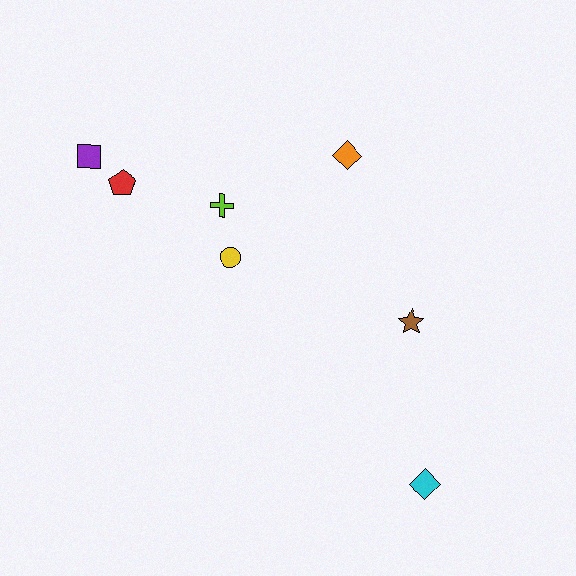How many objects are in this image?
There are 7 objects.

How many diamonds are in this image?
There are 2 diamonds.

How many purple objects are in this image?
There is 1 purple object.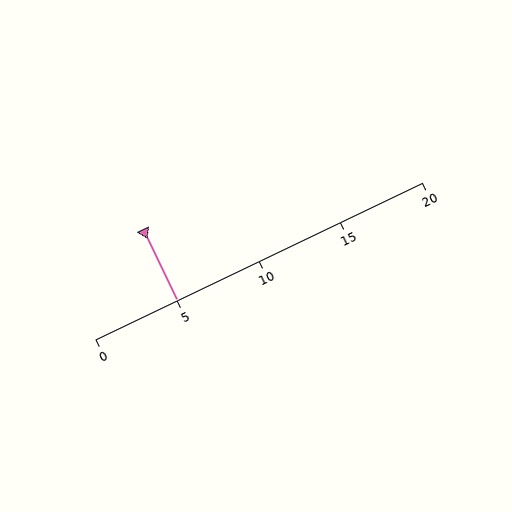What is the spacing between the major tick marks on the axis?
The major ticks are spaced 5 apart.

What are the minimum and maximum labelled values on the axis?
The axis runs from 0 to 20.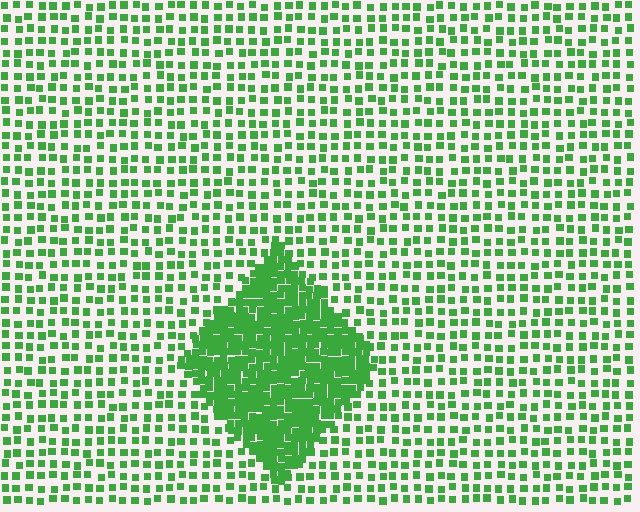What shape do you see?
I see a diamond.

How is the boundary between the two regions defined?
The boundary is defined by a change in element density (approximately 2.7x ratio). All elements are the same color, size, and shape.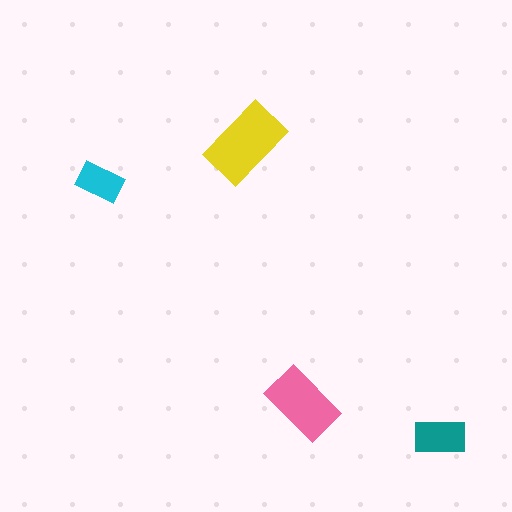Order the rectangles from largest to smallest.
the yellow one, the pink one, the teal one, the cyan one.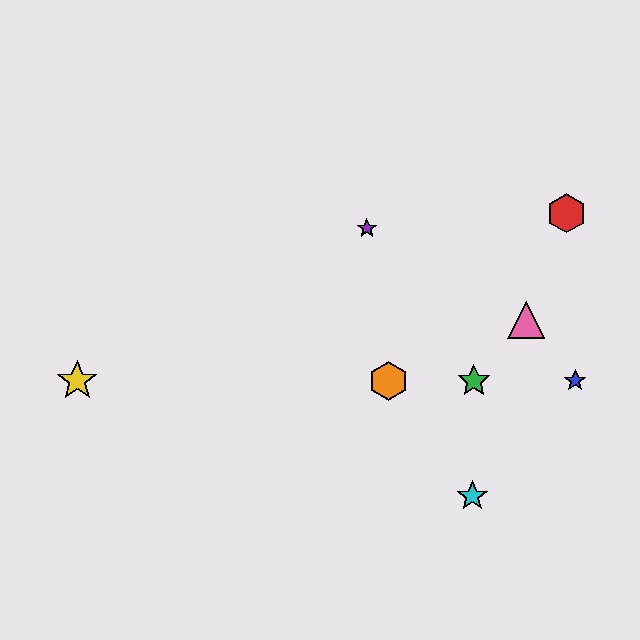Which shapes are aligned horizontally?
The blue star, the green star, the yellow star, the orange hexagon are aligned horizontally.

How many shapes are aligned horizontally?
4 shapes (the blue star, the green star, the yellow star, the orange hexagon) are aligned horizontally.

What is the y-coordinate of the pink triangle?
The pink triangle is at y≈320.